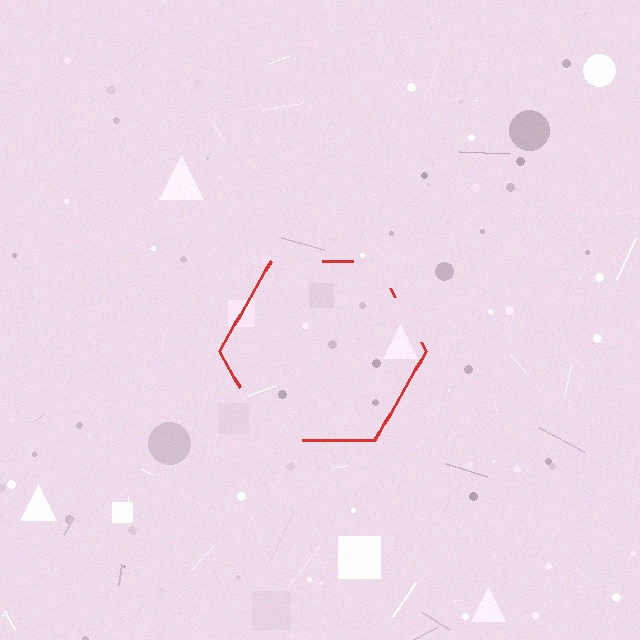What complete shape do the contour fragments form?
The contour fragments form a hexagon.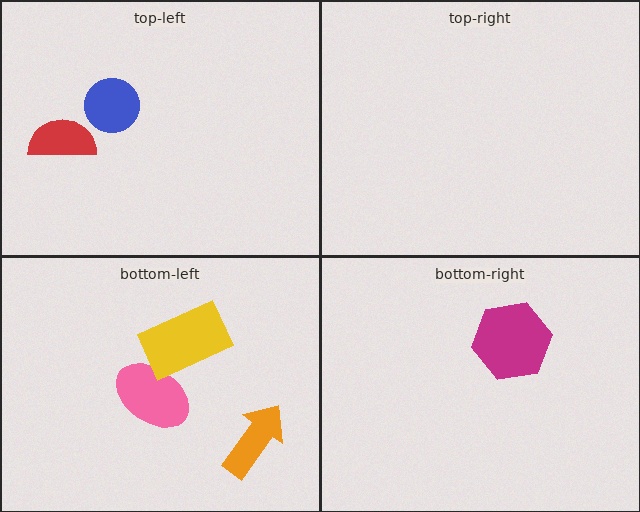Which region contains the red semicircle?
The top-left region.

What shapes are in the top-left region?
The blue circle, the red semicircle.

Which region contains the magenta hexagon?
The bottom-right region.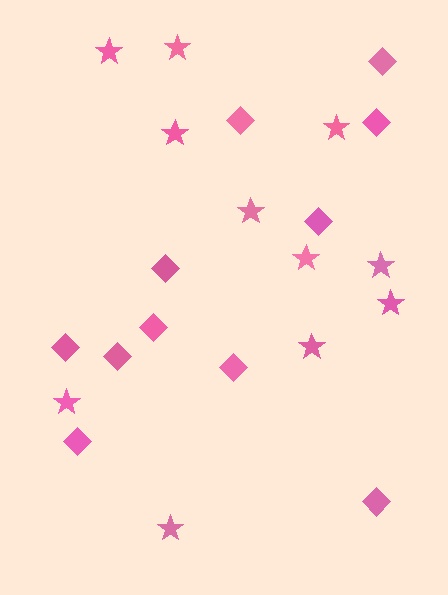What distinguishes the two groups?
There are 2 groups: one group of diamonds (11) and one group of stars (11).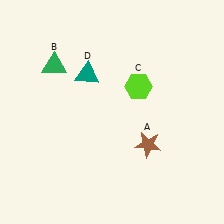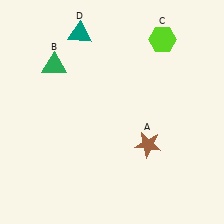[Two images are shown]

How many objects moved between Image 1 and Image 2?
2 objects moved between the two images.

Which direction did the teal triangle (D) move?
The teal triangle (D) moved up.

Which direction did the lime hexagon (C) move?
The lime hexagon (C) moved up.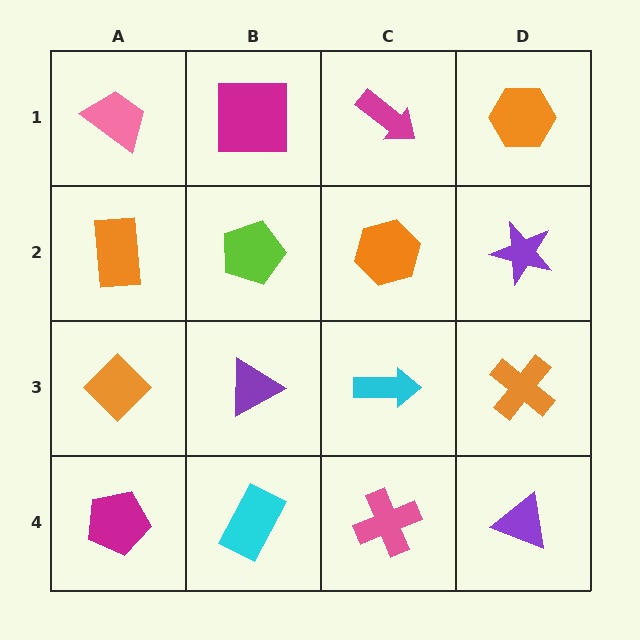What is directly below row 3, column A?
A magenta pentagon.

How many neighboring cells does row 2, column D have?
3.